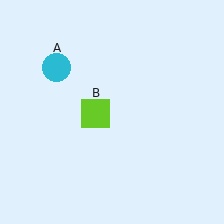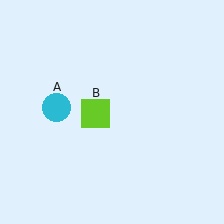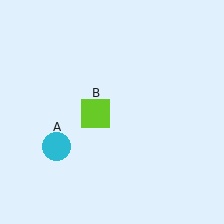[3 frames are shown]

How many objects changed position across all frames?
1 object changed position: cyan circle (object A).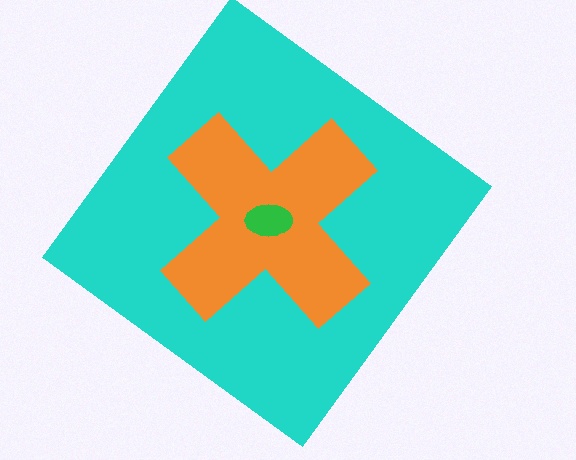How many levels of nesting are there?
3.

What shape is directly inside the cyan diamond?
The orange cross.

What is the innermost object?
The green ellipse.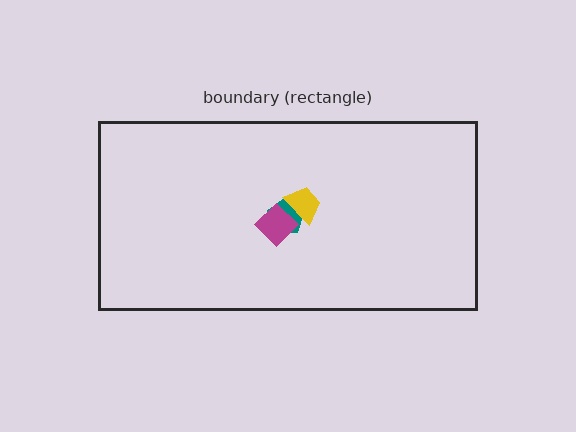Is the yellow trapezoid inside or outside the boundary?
Inside.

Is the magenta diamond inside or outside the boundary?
Inside.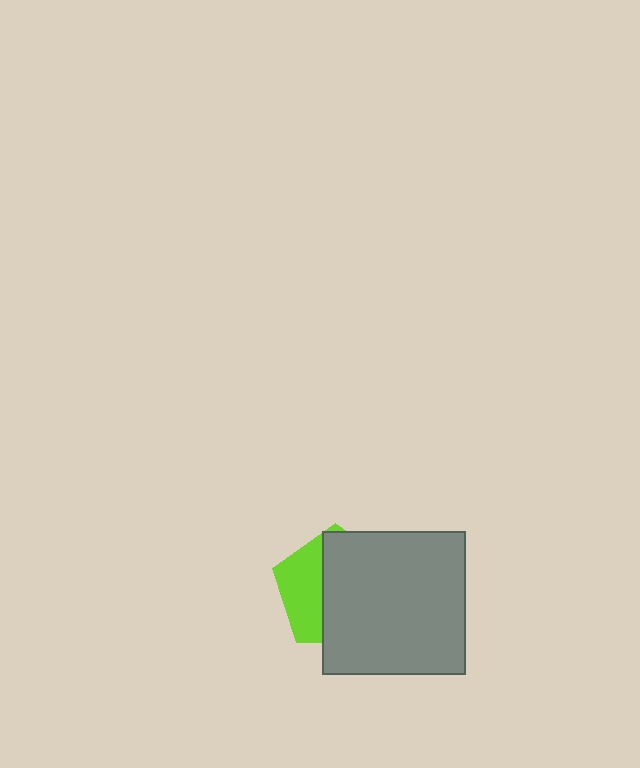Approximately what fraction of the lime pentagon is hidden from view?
Roughly 64% of the lime pentagon is hidden behind the gray square.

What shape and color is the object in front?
The object in front is a gray square.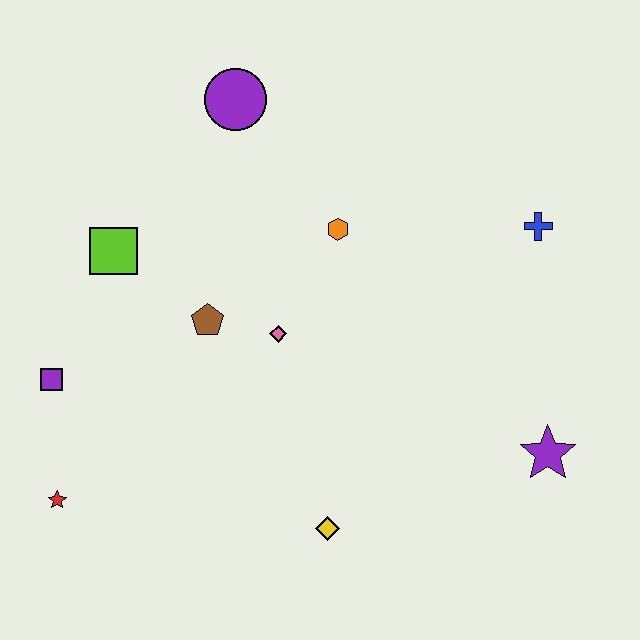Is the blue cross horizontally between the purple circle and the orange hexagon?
No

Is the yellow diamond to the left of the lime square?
No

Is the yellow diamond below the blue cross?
Yes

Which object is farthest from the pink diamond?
The purple star is farthest from the pink diamond.